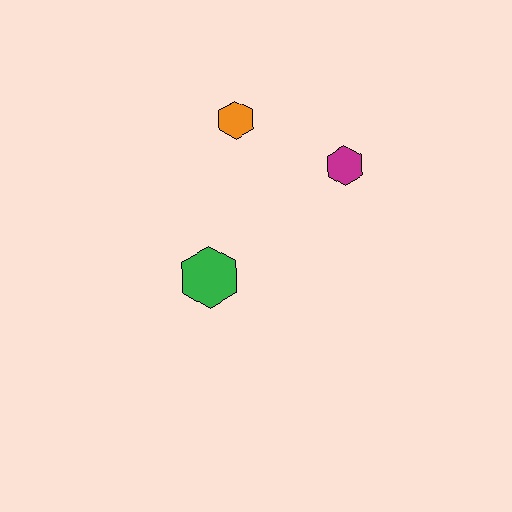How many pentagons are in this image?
There are no pentagons.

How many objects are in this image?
There are 3 objects.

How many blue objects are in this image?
There are no blue objects.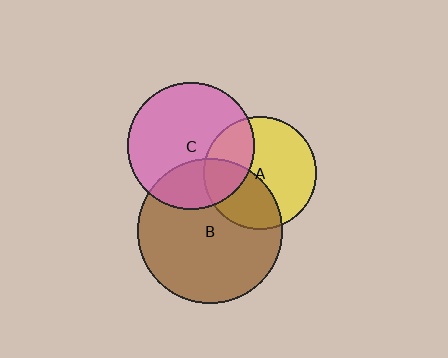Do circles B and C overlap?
Yes.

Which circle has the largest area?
Circle B (brown).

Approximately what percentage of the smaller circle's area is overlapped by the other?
Approximately 30%.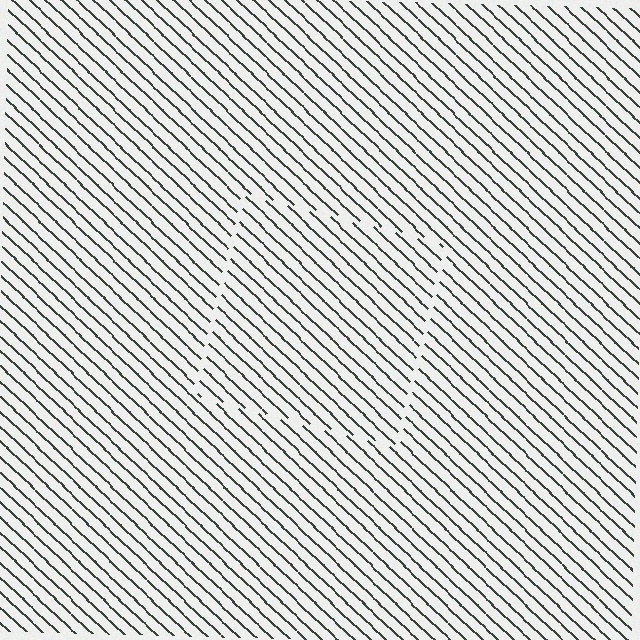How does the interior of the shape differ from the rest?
The interior of the shape contains the same grating, shifted by half a period — the contour is defined by the phase discontinuity where line-ends from the inner and outer gratings abut.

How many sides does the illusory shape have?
4 sides — the line-ends trace a square.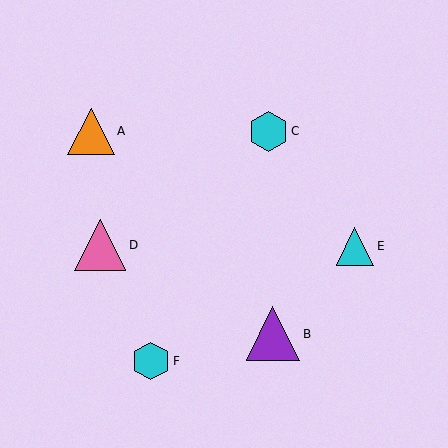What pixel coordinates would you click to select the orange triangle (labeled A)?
Click at (91, 131) to select the orange triangle A.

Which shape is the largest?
The purple triangle (labeled B) is the largest.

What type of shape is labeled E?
Shape E is a cyan triangle.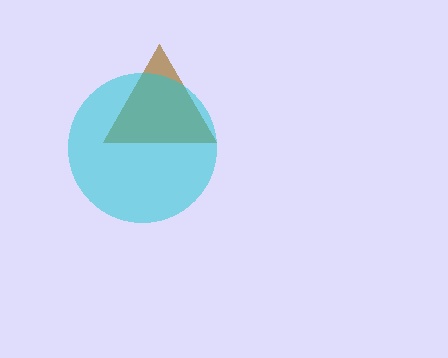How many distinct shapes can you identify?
There are 2 distinct shapes: a brown triangle, a cyan circle.